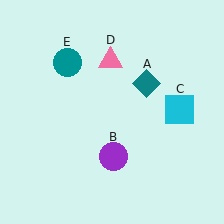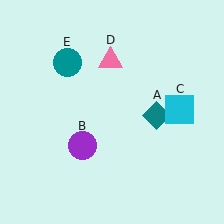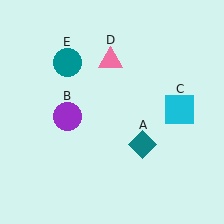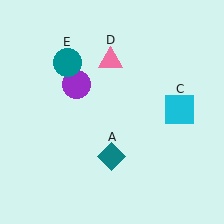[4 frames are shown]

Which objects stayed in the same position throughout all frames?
Cyan square (object C) and pink triangle (object D) and teal circle (object E) remained stationary.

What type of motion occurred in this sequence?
The teal diamond (object A), purple circle (object B) rotated clockwise around the center of the scene.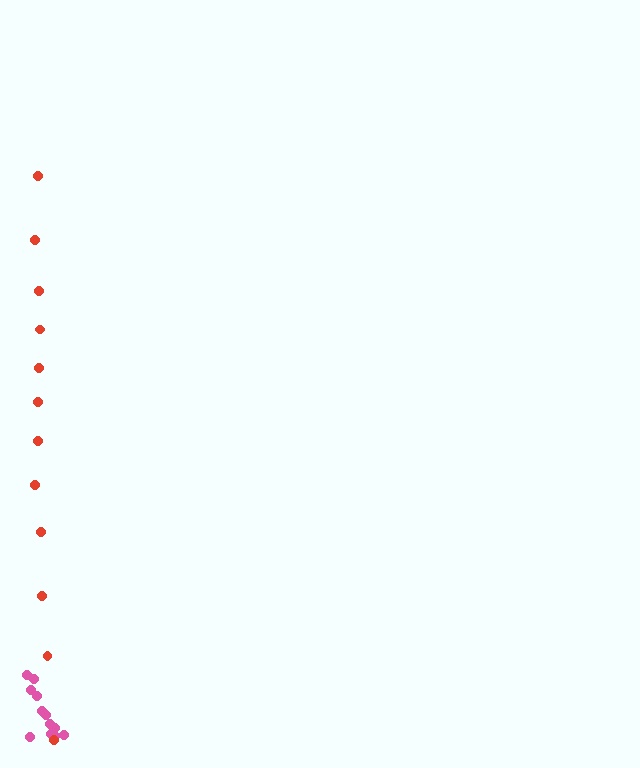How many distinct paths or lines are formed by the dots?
There are 2 distinct paths.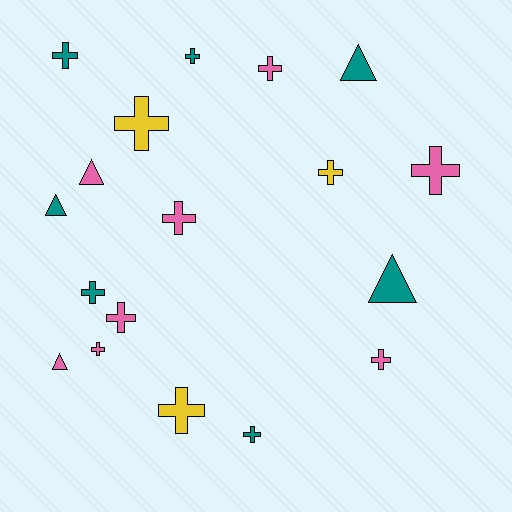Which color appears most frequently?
Pink, with 8 objects.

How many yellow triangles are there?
There are no yellow triangles.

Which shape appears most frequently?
Cross, with 13 objects.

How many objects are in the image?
There are 18 objects.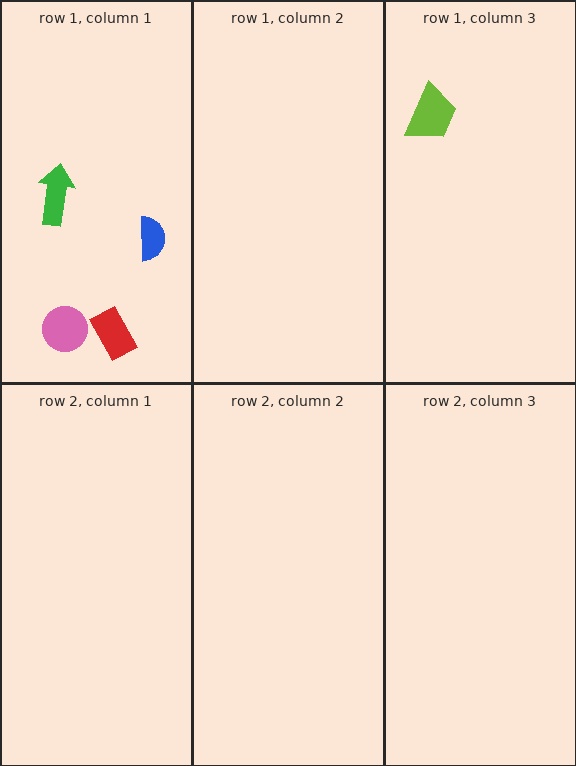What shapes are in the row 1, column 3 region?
The lime trapezoid.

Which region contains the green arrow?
The row 1, column 1 region.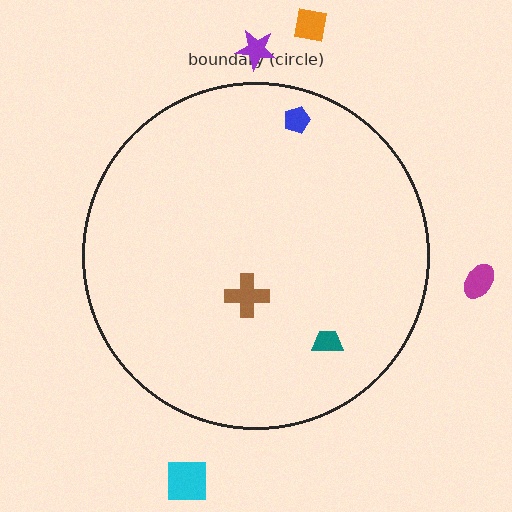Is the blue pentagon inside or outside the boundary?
Inside.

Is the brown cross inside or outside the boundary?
Inside.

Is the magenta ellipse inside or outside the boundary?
Outside.